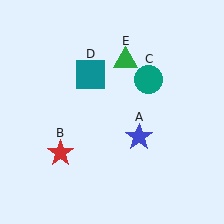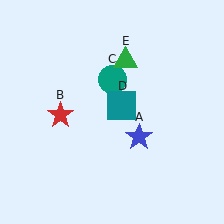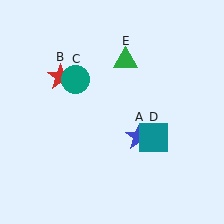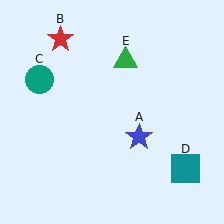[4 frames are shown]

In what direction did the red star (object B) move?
The red star (object B) moved up.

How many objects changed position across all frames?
3 objects changed position: red star (object B), teal circle (object C), teal square (object D).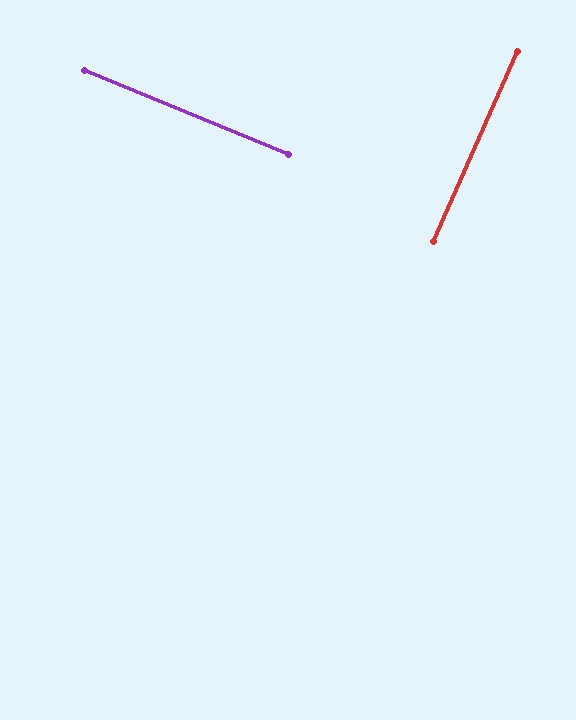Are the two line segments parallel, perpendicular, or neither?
Perpendicular — they meet at approximately 89°.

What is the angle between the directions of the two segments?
Approximately 89 degrees.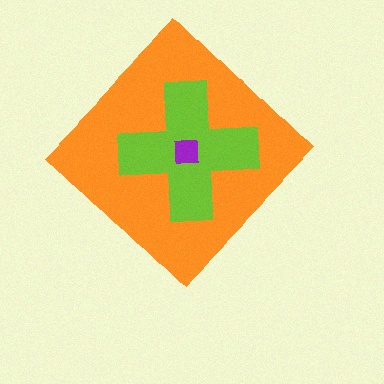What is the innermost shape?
The purple square.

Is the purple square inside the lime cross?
Yes.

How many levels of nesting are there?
3.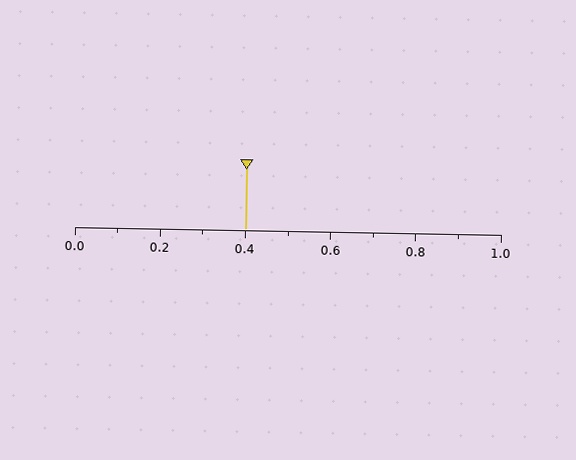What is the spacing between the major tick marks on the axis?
The major ticks are spaced 0.2 apart.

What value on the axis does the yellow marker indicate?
The marker indicates approximately 0.4.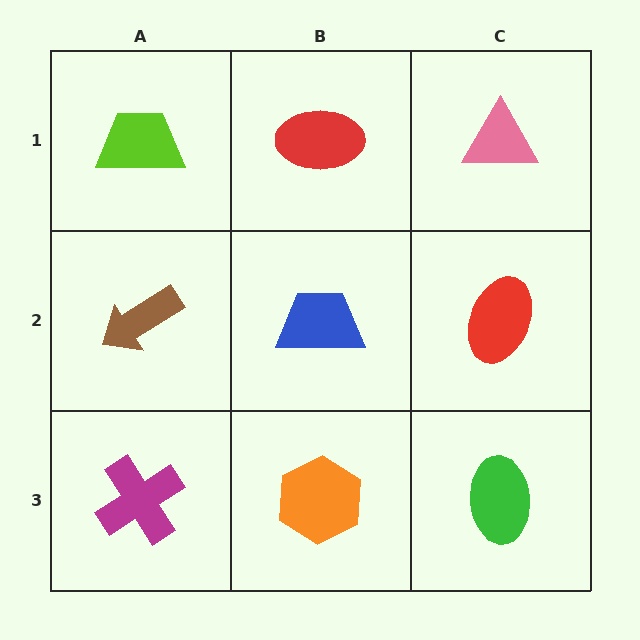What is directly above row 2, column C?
A pink triangle.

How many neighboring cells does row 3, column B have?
3.